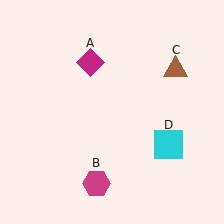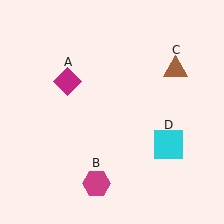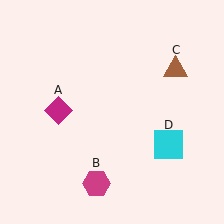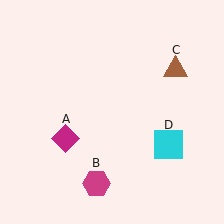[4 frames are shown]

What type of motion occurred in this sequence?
The magenta diamond (object A) rotated counterclockwise around the center of the scene.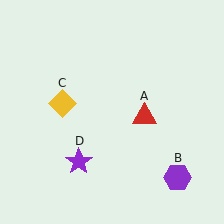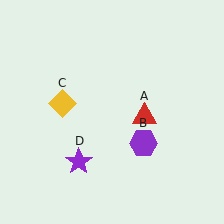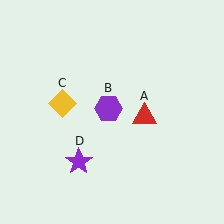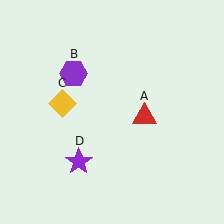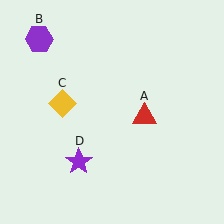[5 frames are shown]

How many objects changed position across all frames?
1 object changed position: purple hexagon (object B).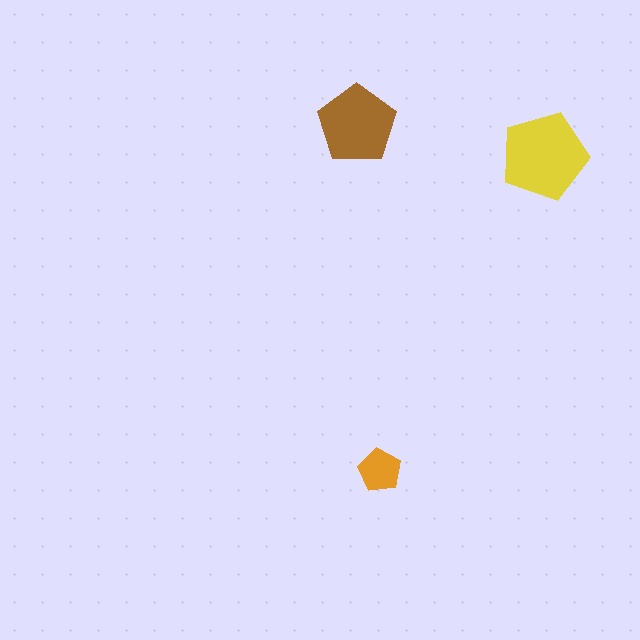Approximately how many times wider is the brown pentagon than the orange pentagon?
About 2 times wider.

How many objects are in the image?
There are 3 objects in the image.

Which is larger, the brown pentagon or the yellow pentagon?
The yellow one.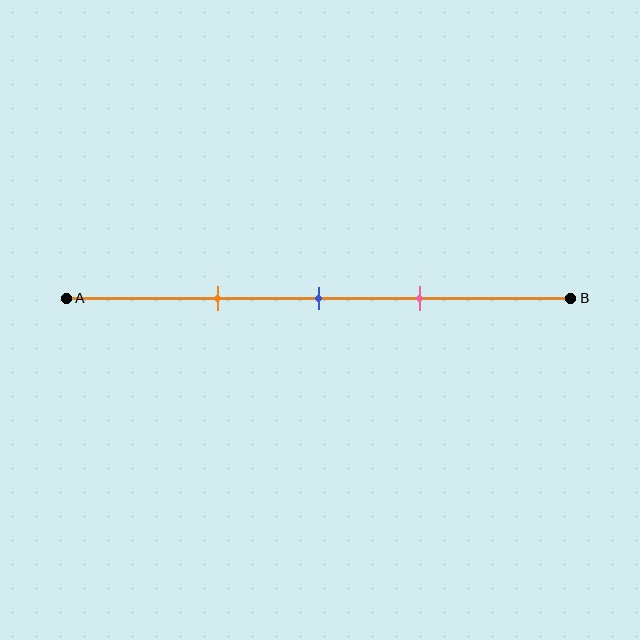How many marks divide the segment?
There are 3 marks dividing the segment.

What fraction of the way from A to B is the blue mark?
The blue mark is approximately 50% (0.5) of the way from A to B.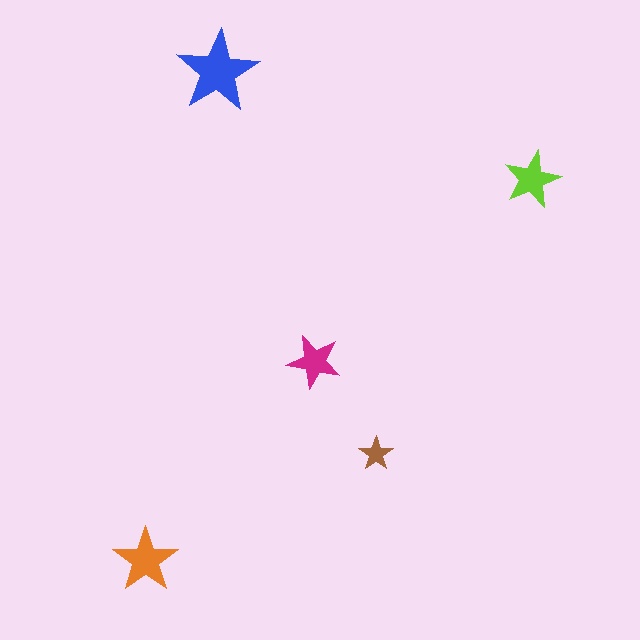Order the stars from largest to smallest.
the blue one, the orange one, the lime one, the magenta one, the brown one.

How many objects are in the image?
There are 5 objects in the image.